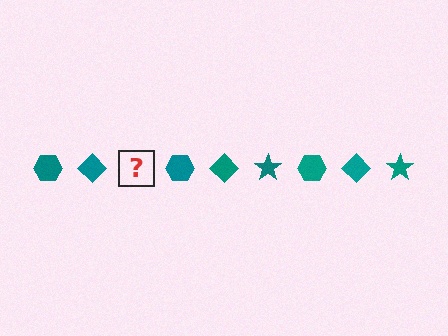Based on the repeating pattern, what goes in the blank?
The blank should be a teal star.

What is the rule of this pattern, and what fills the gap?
The rule is that the pattern cycles through hexagon, diamond, star shapes in teal. The gap should be filled with a teal star.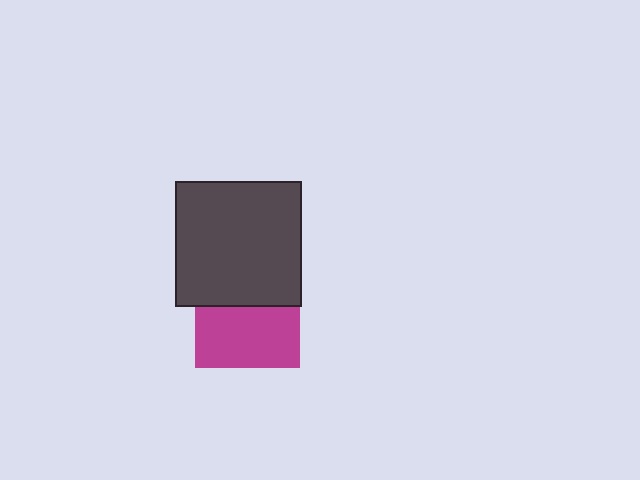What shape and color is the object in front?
The object in front is a dark gray square.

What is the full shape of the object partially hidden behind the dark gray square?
The partially hidden object is a magenta square.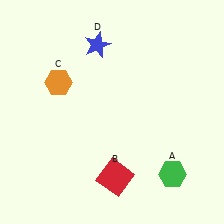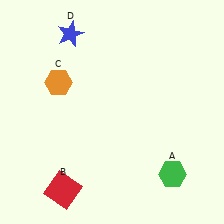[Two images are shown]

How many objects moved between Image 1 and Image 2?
2 objects moved between the two images.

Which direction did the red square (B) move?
The red square (B) moved left.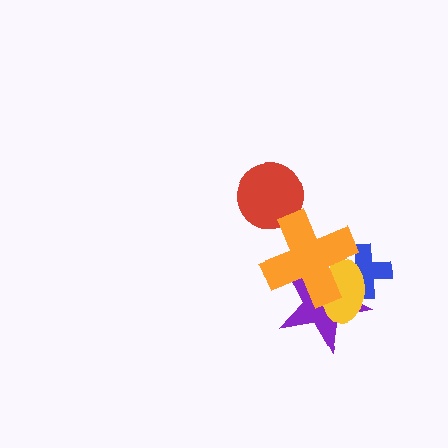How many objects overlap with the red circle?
0 objects overlap with the red circle.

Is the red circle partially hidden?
No, no other shape covers it.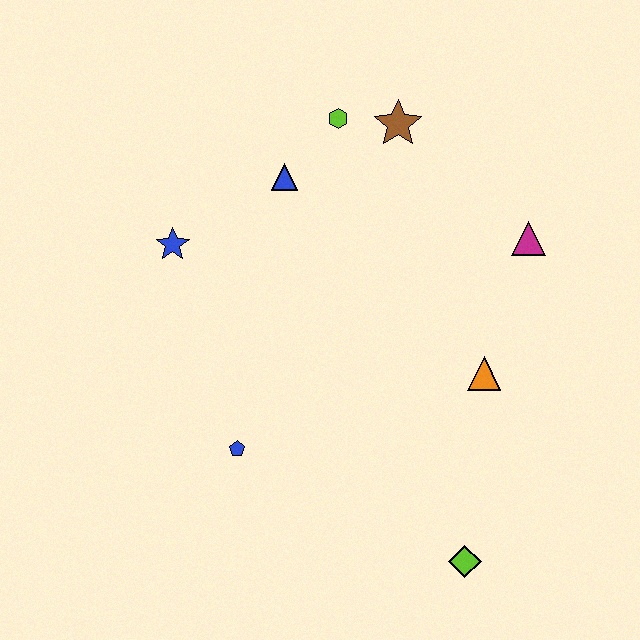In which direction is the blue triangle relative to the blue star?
The blue triangle is to the right of the blue star.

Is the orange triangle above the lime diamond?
Yes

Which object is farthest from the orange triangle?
The blue star is farthest from the orange triangle.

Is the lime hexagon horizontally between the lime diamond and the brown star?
No